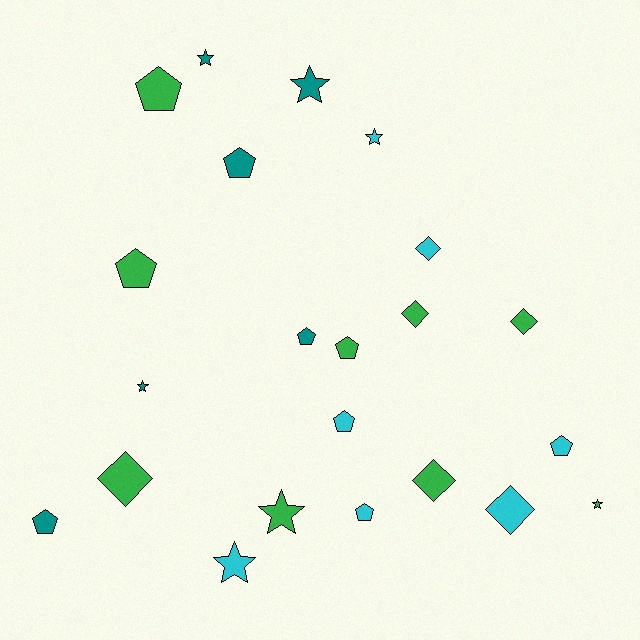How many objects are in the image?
There are 22 objects.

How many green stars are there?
There are 2 green stars.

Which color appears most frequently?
Green, with 9 objects.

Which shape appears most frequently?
Pentagon, with 9 objects.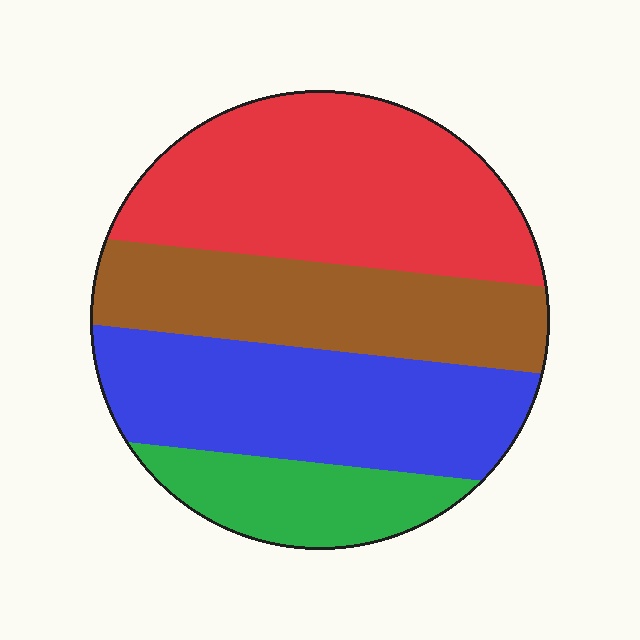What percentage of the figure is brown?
Brown covers 24% of the figure.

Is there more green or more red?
Red.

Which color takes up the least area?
Green, at roughly 15%.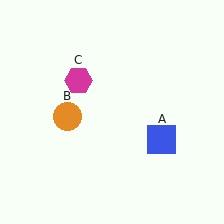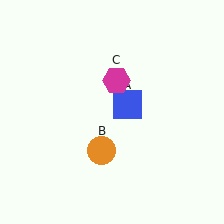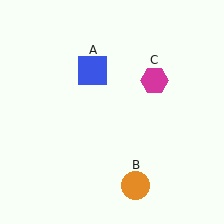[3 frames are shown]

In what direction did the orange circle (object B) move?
The orange circle (object B) moved down and to the right.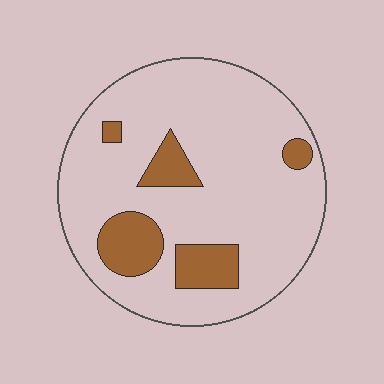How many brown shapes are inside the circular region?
5.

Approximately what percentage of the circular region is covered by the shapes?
Approximately 15%.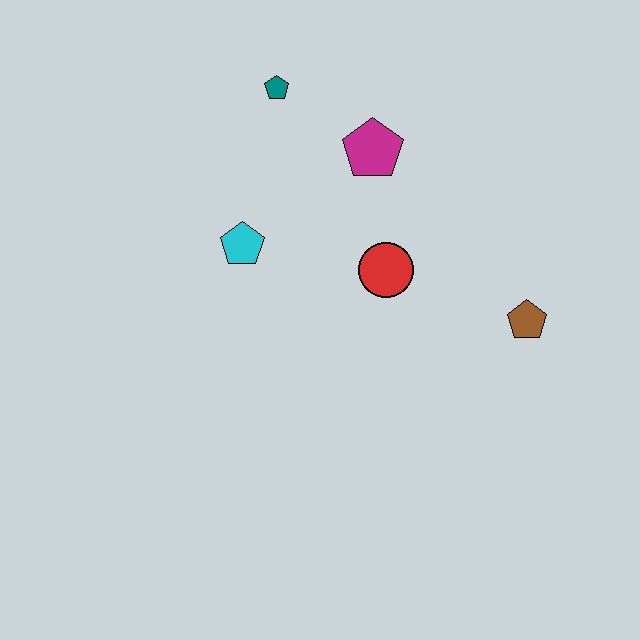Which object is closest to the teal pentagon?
The magenta pentagon is closest to the teal pentagon.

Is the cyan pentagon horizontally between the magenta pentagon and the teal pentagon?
No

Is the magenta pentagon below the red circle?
No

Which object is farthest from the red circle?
The teal pentagon is farthest from the red circle.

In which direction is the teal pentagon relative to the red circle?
The teal pentagon is above the red circle.